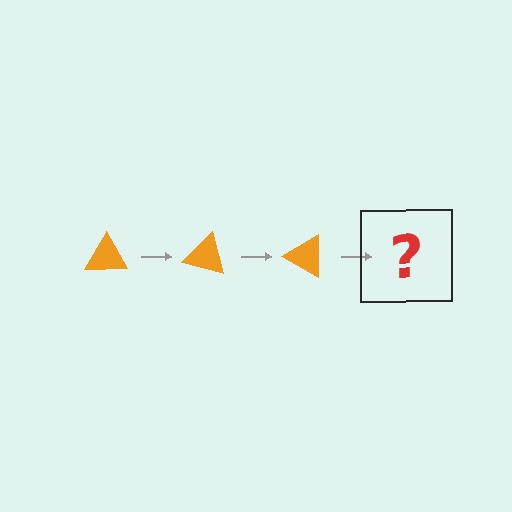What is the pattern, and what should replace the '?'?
The pattern is that the triangle rotates 15 degrees each step. The '?' should be an orange triangle rotated 45 degrees.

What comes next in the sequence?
The next element should be an orange triangle rotated 45 degrees.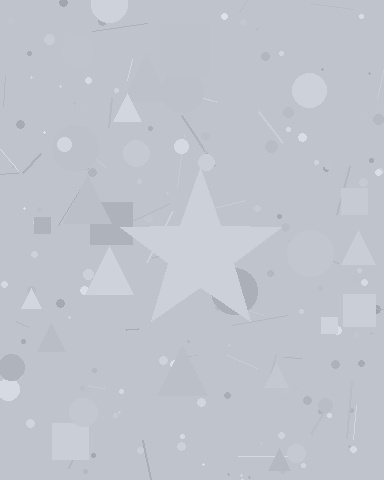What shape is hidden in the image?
A star is hidden in the image.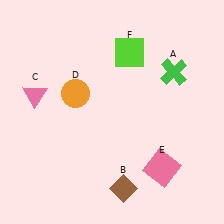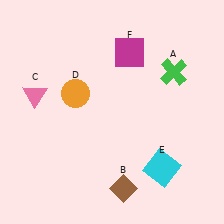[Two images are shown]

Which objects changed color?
E changed from pink to cyan. F changed from lime to magenta.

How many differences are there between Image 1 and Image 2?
There are 2 differences between the two images.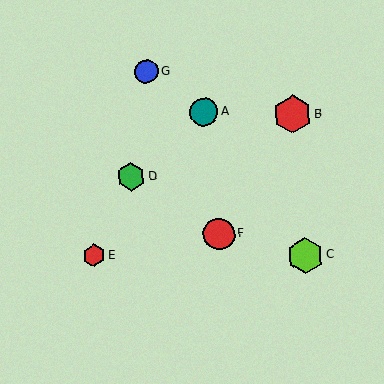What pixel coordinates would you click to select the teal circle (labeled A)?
Click at (204, 112) to select the teal circle A.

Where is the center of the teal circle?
The center of the teal circle is at (204, 112).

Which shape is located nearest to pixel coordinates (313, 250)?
The lime hexagon (labeled C) at (305, 255) is nearest to that location.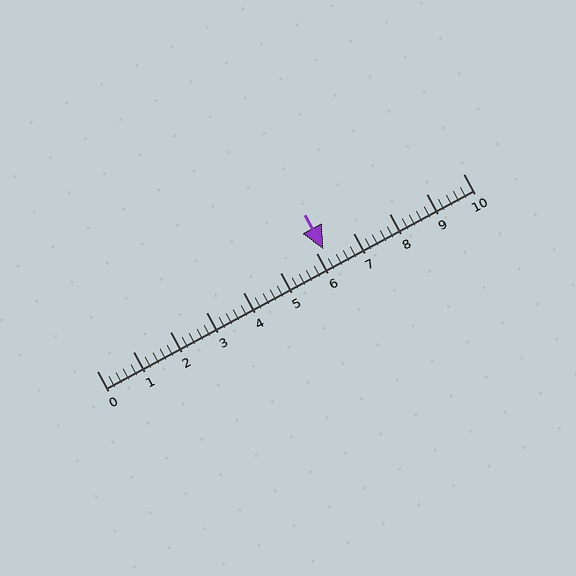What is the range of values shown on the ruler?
The ruler shows values from 0 to 10.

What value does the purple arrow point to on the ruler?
The purple arrow points to approximately 6.2.